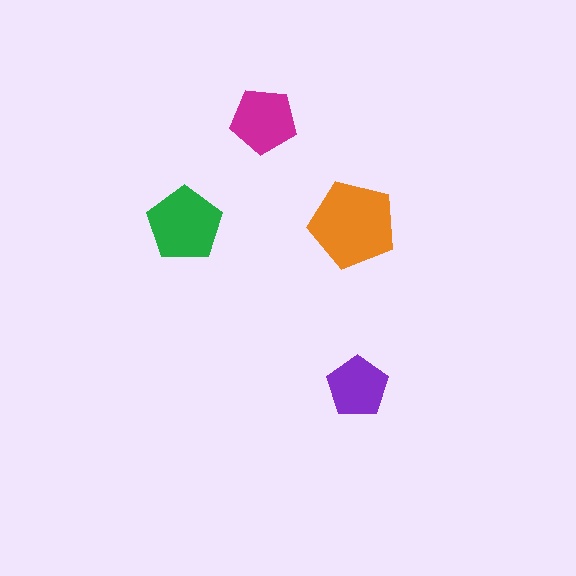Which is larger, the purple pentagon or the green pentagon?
The green one.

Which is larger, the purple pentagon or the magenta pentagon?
The magenta one.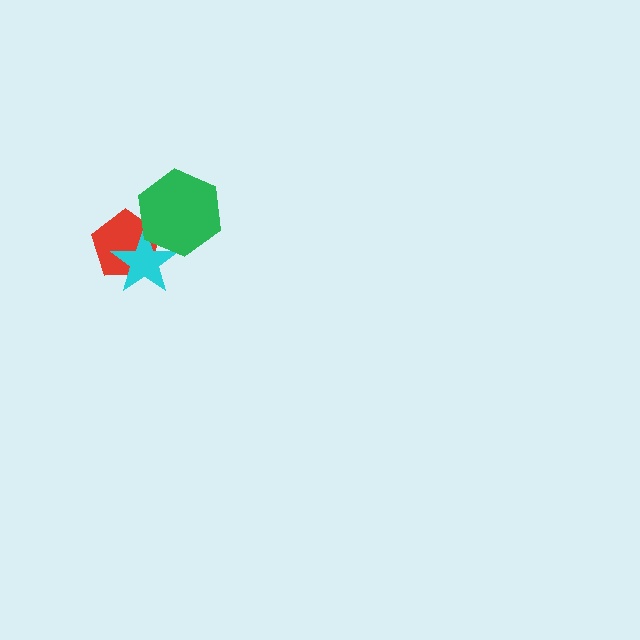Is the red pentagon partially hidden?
Yes, it is partially covered by another shape.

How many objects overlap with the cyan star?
2 objects overlap with the cyan star.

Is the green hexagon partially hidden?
No, no other shape covers it.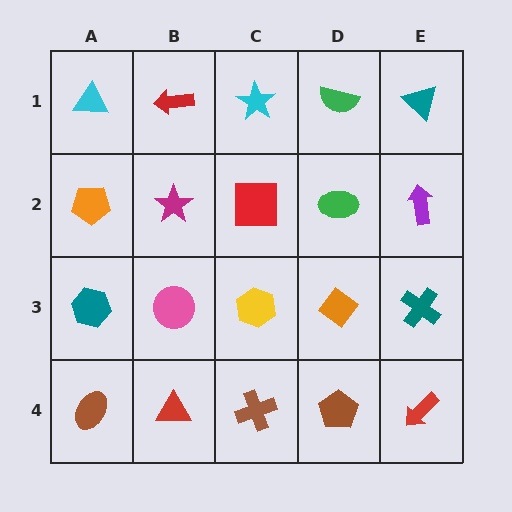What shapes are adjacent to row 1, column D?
A green ellipse (row 2, column D), a cyan star (row 1, column C), a teal triangle (row 1, column E).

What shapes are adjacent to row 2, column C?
A cyan star (row 1, column C), a yellow hexagon (row 3, column C), a magenta star (row 2, column B), a green ellipse (row 2, column D).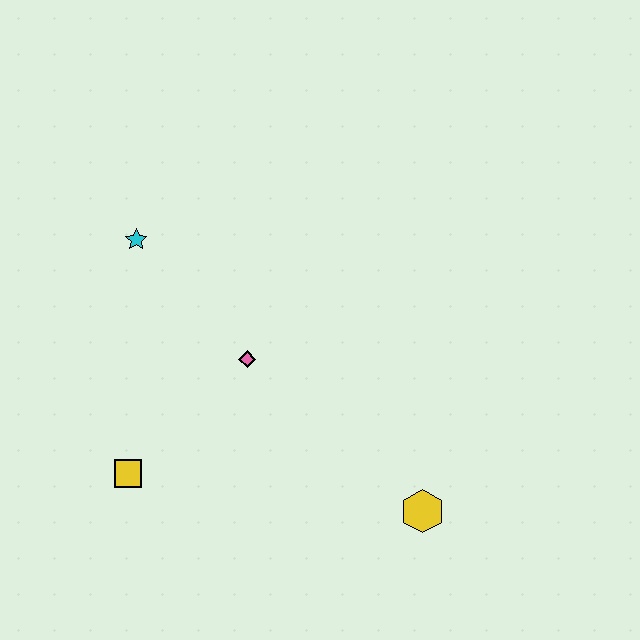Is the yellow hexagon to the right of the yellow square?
Yes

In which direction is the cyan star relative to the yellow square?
The cyan star is above the yellow square.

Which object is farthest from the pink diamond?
The yellow hexagon is farthest from the pink diamond.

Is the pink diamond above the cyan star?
No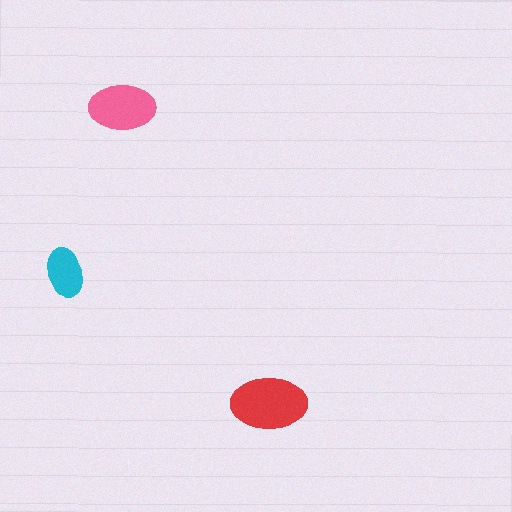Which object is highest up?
The pink ellipse is topmost.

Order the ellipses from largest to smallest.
the red one, the pink one, the cyan one.